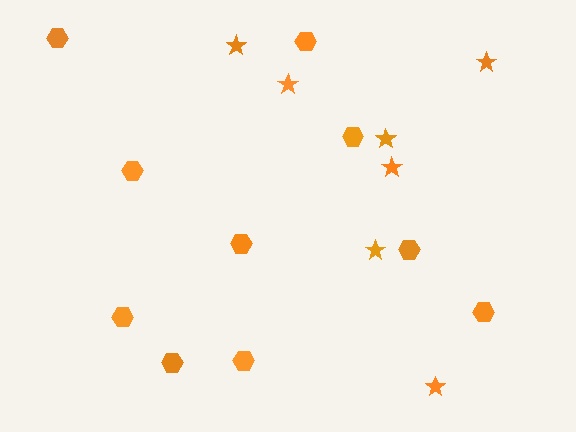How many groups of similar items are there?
There are 2 groups: one group of hexagons (10) and one group of stars (7).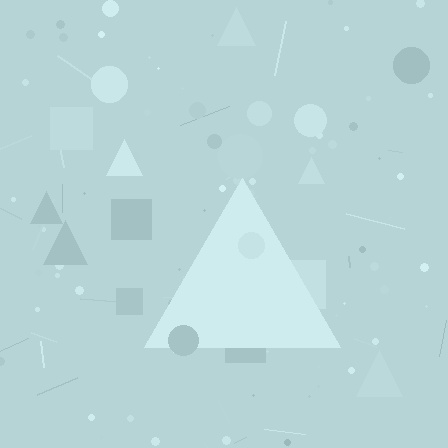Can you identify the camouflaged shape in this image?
The camouflaged shape is a triangle.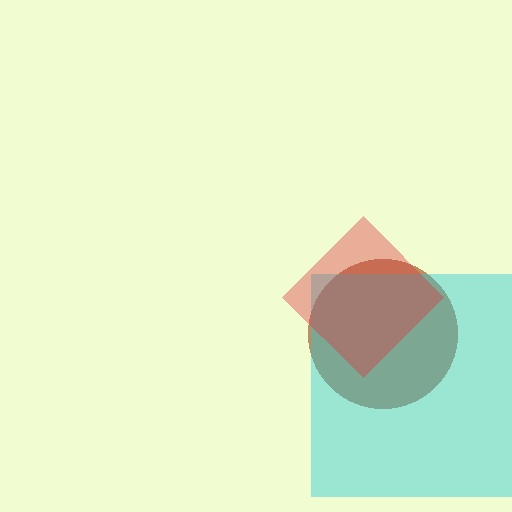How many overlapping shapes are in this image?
There are 3 overlapping shapes in the image.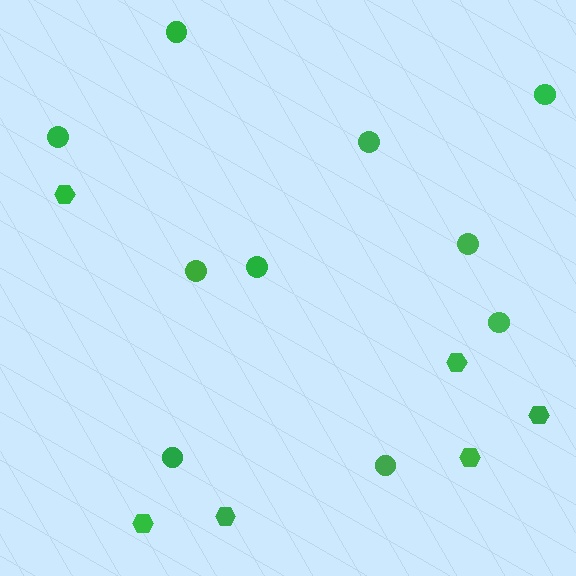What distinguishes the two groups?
There are 2 groups: one group of circles (10) and one group of hexagons (6).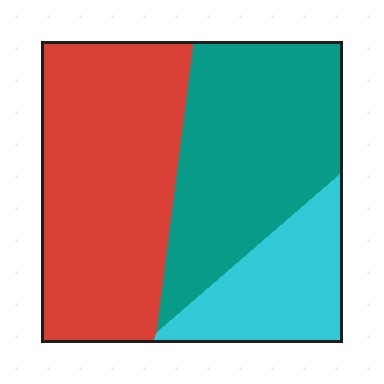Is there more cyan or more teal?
Teal.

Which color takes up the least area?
Cyan, at roughly 20%.